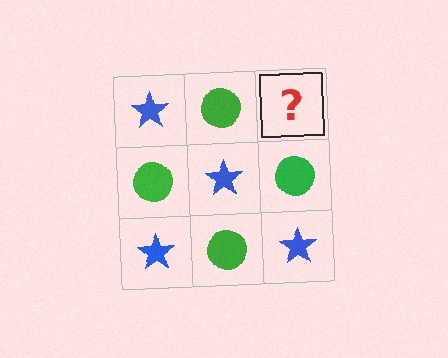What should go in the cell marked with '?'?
The missing cell should contain a blue star.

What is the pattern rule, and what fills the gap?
The rule is that it alternates blue star and green circle in a checkerboard pattern. The gap should be filled with a blue star.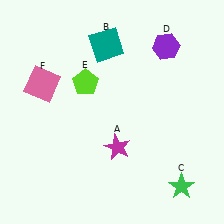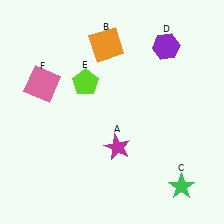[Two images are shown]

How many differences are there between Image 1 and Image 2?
There is 1 difference between the two images.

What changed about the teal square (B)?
In Image 1, B is teal. In Image 2, it changed to orange.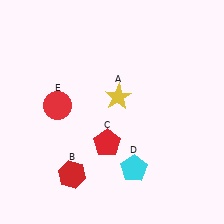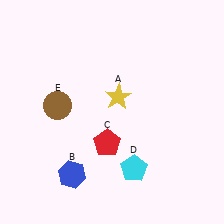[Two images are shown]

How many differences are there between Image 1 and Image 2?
There are 2 differences between the two images.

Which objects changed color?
B changed from red to blue. E changed from red to brown.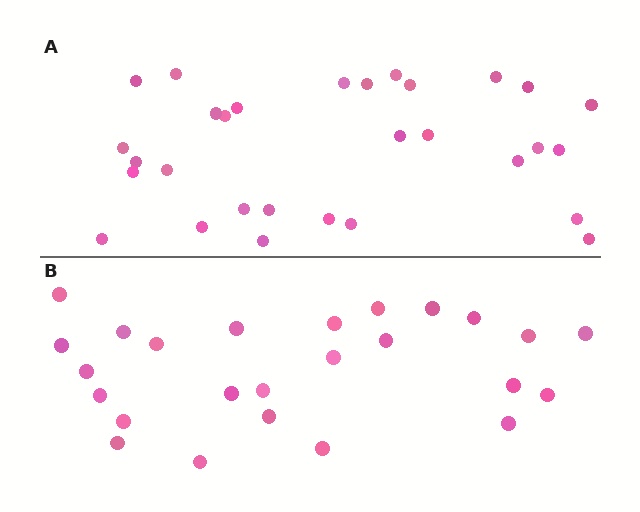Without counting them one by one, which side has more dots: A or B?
Region A (the top region) has more dots.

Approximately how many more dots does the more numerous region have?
Region A has about 5 more dots than region B.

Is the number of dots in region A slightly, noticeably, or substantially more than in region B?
Region A has only slightly more — the two regions are fairly close. The ratio is roughly 1.2 to 1.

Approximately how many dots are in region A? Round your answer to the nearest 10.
About 30 dots.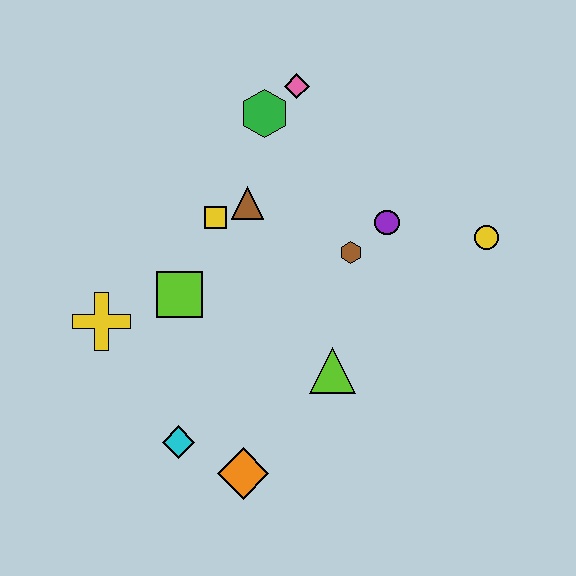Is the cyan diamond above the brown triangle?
No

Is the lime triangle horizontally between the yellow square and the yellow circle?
Yes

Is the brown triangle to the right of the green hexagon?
No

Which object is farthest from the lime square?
The yellow circle is farthest from the lime square.